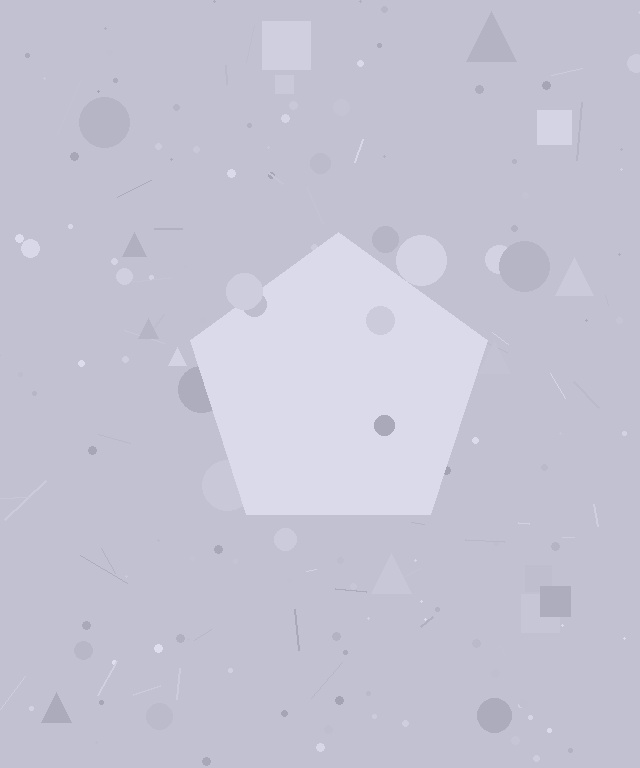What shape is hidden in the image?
A pentagon is hidden in the image.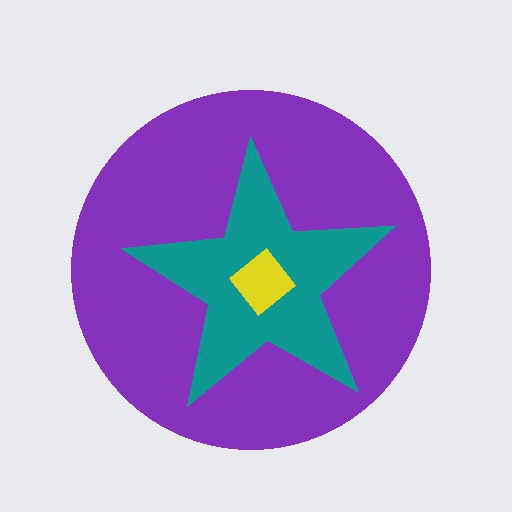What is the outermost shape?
The purple circle.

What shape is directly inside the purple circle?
The teal star.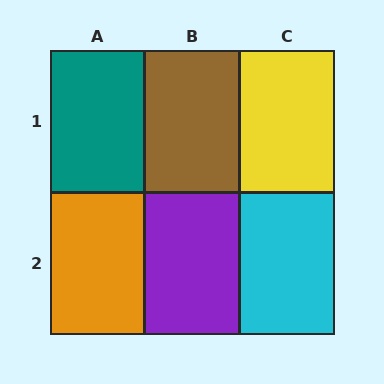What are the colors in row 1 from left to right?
Teal, brown, yellow.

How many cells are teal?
1 cell is teal.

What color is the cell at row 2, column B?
Purple.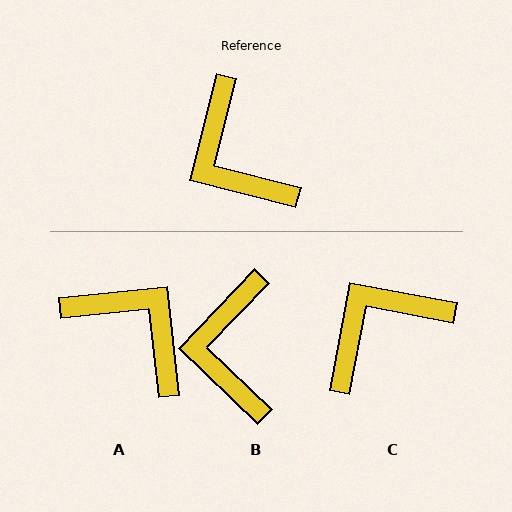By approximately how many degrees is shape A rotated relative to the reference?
Approximately 160 degrees clockwise.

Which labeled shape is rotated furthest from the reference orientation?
A, about 160 degrees away.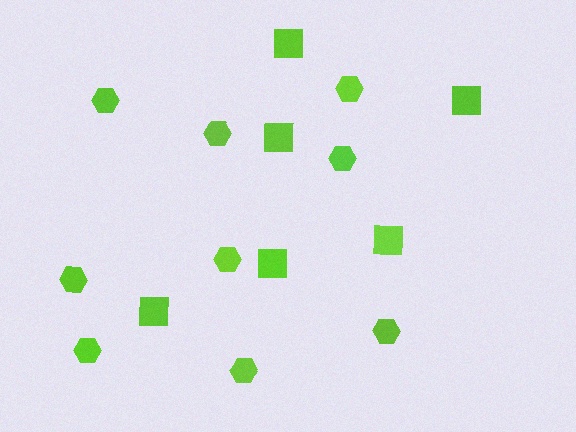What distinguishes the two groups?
There are 2 groups: one group of squares (6) and one group of hexagons (9).